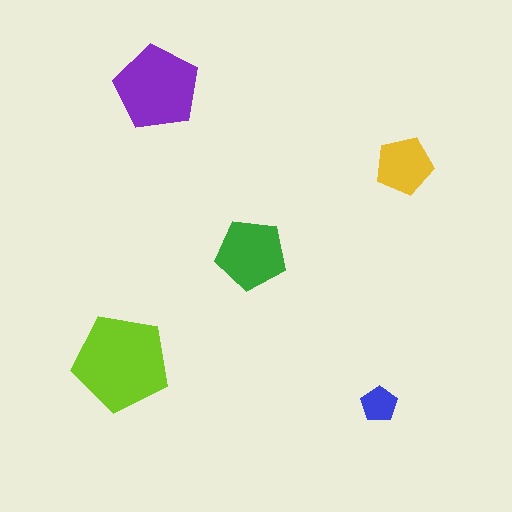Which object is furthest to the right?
The yellow pentagon is rightmost.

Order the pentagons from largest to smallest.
the lime one, the purple one, the green one, the yellow one, the blue one.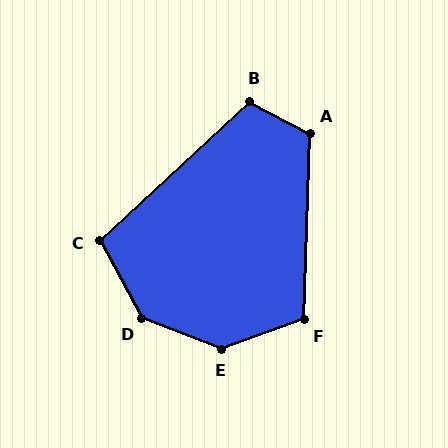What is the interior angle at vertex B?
Approximately 109 degrees (obtuse).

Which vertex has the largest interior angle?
D, at approximately 139 degrees.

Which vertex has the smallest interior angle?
C, at approximately 105 degrees.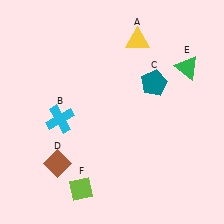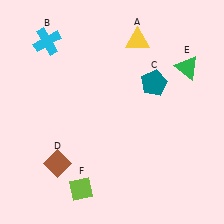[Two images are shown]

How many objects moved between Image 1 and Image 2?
1 object moved between the two images.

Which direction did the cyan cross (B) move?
The cyan cross (B) moved up.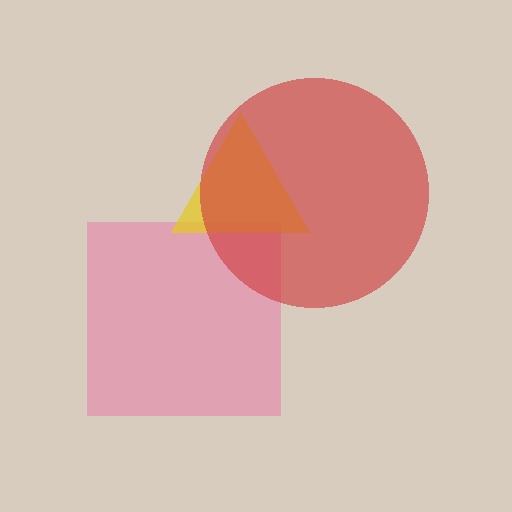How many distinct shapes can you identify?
There are 3 distinct shapes: a pink square, a yellow triangle, a red circle.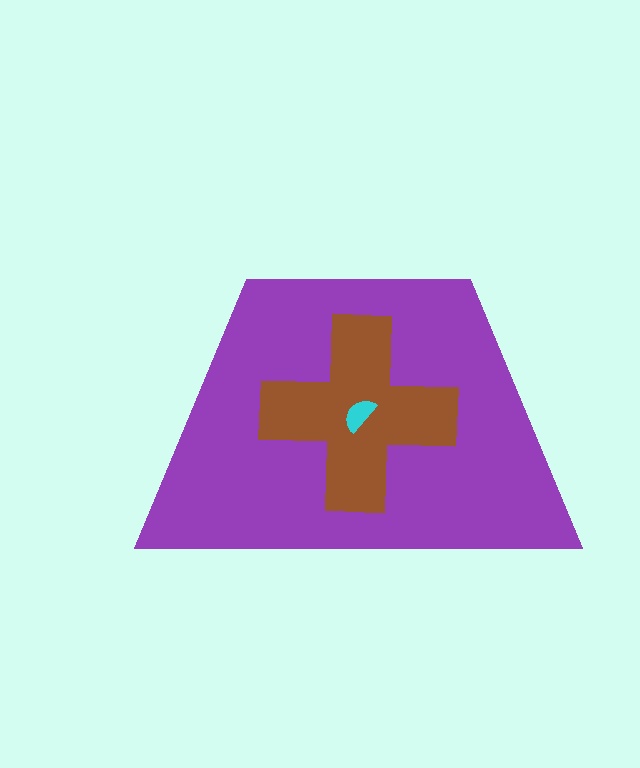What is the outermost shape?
The purple trapezoid.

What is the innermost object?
The cyan semicircle.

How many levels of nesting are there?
3.